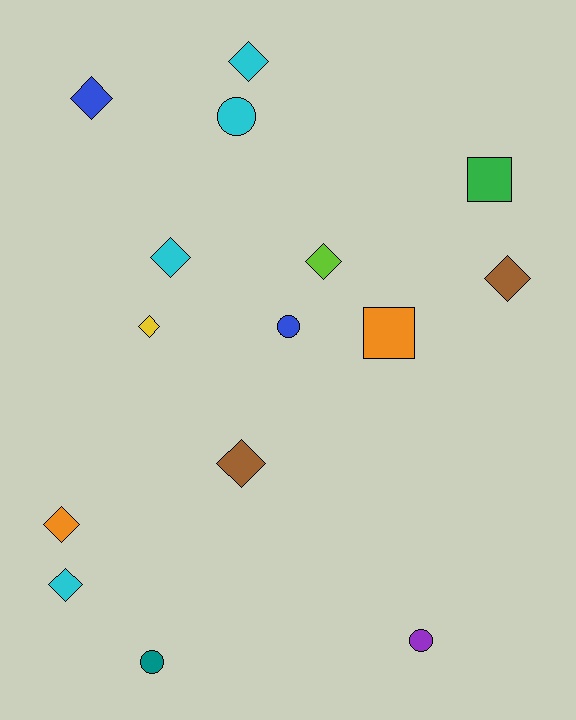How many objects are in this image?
There are 15 objects.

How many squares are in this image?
There are 2 squares.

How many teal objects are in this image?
There is 1 teal object.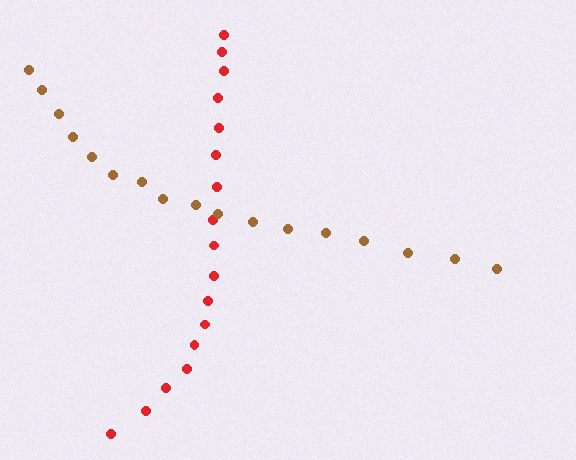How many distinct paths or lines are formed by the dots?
There are 2 distinct paths.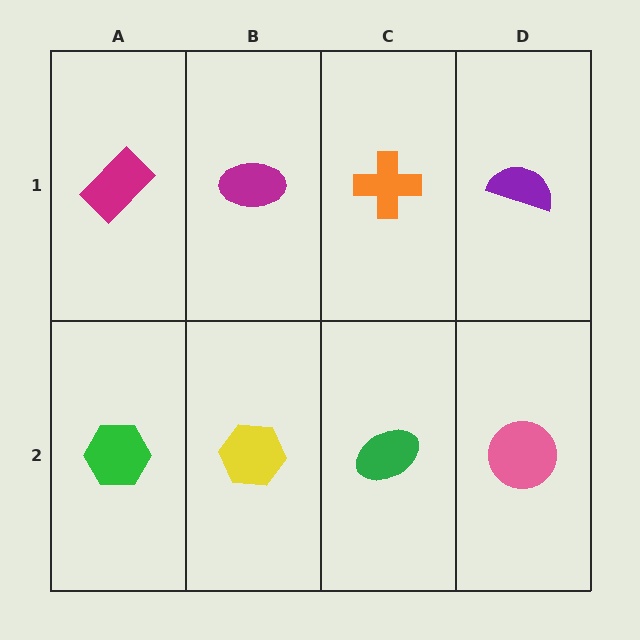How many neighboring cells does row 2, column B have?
3.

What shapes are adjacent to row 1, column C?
A green ellipse (row 2, column C), a magenta ellipse (row 1, column B), a purple semicircle (row 1, column D).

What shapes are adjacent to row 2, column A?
A magenta rectangle (row 1, column A), a yellow hexagon (row 2, column B).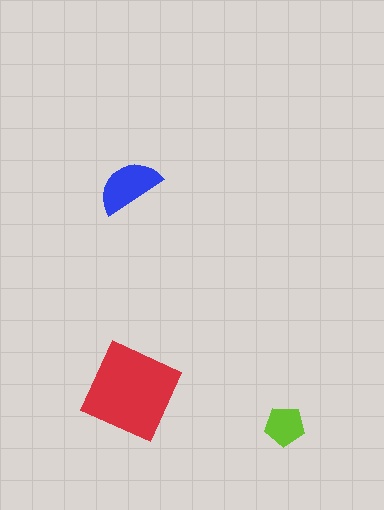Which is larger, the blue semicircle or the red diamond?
The red diamond.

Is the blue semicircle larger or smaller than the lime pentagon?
Larger.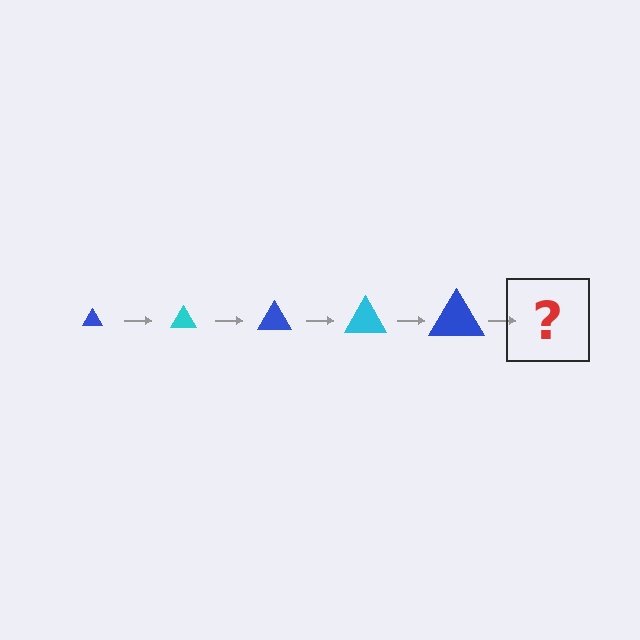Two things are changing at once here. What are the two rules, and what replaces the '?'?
The two rules are that the triangle grows larger each step and the color cycles through blue and cyan. The '?' should be a cyan triangle, larger than the previous one.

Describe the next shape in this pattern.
It should be a cyan triangle, larger than the previous one.